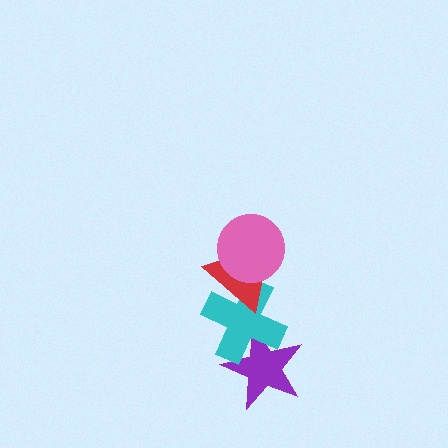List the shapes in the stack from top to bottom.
From top to bottom: the pink circle, the red triangle, the cyan cross, the purple star.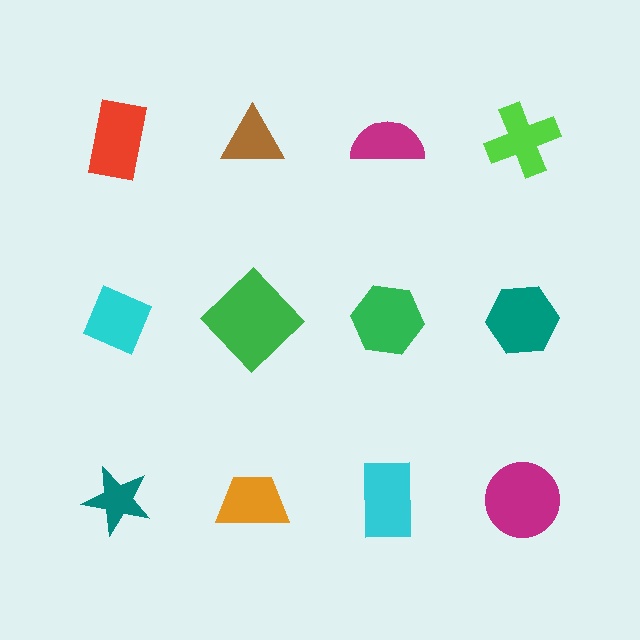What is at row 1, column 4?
A lime cross.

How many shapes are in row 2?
4 shapes.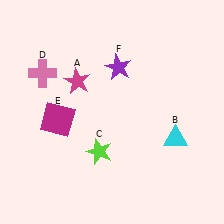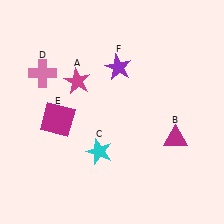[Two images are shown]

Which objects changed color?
B changed from cyan to magenta. C changed from lime to cyan.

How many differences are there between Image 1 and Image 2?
There are 2 differences between the two images.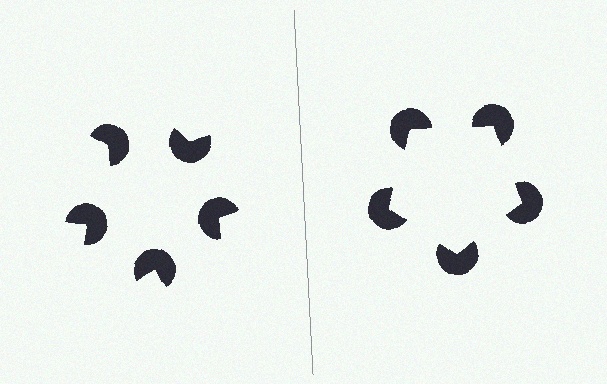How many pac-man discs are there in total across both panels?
10 — 5 on each side.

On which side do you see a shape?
An illusory pentagon appears on the right side. On the left side the wedge cuts are rotated, so no coherent shape forms.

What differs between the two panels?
The pac-man discs are positioned identically on both sides; only the wedge orientations differ. On the right they align to a pentagon; on the left they are misaligned.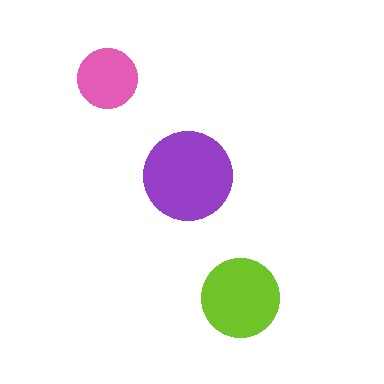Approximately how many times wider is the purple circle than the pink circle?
About 1.5 times wider.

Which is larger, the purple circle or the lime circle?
The purple one.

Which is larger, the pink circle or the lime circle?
The lime one.